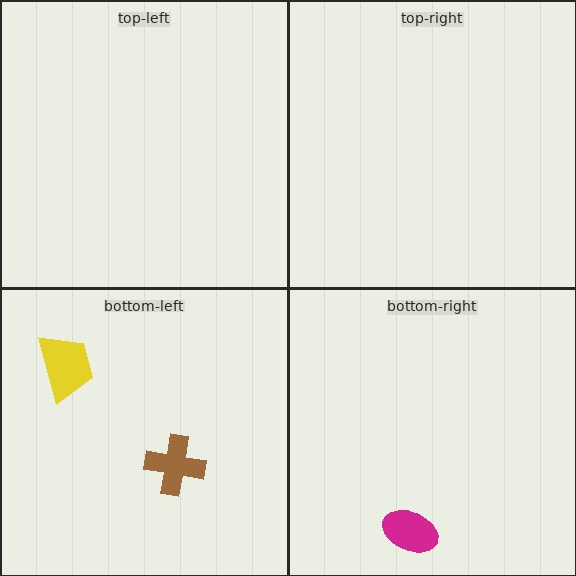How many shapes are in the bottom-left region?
2.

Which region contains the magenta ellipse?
The bottom-right region.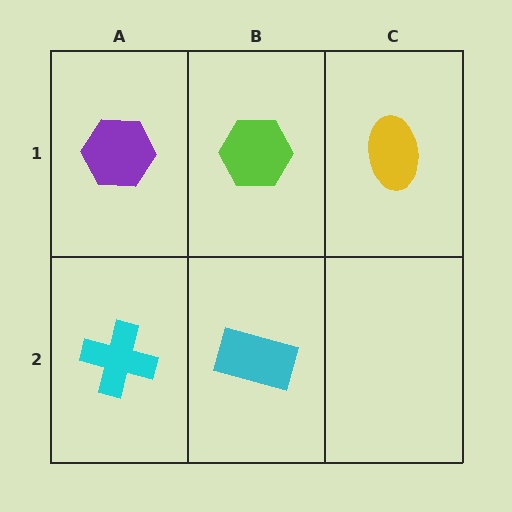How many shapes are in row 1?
3 shapes.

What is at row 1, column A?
A purple hexagon.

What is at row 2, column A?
A cyan cross.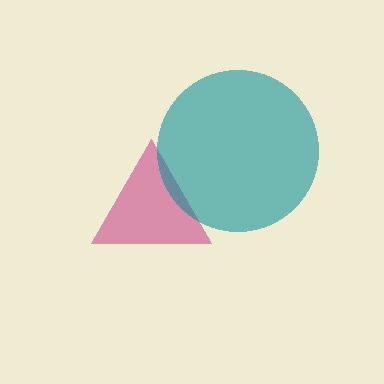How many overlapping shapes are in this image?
There are 2 overlapping shapes in the image.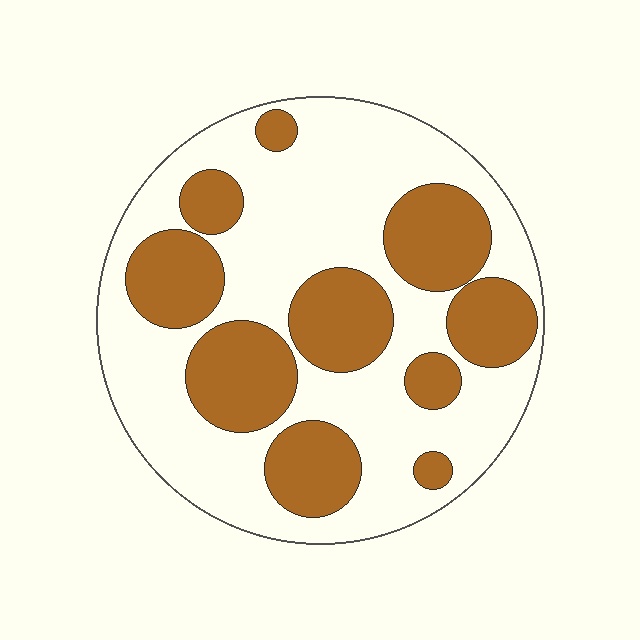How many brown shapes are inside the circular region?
10.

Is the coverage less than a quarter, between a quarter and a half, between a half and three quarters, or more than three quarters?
Between a quarter and a half.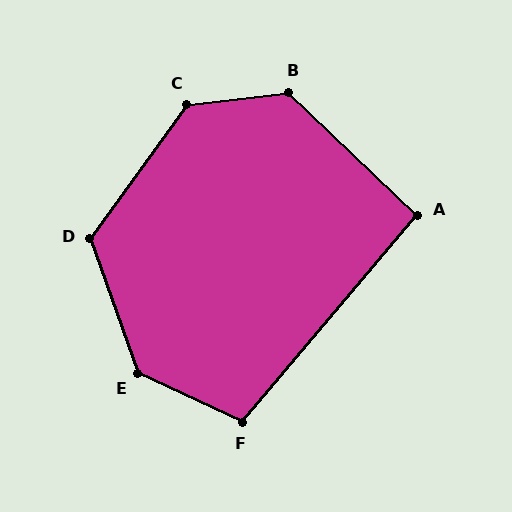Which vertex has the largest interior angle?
E, at approximately 134 degrees.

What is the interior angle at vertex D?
Approximately 125 degrees (obtuse).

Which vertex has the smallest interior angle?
A, at approximately 93 degrees.